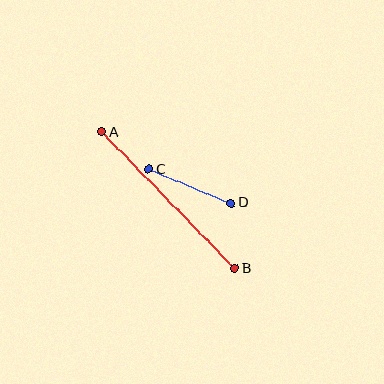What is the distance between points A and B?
The distance is approximately 190 pixels.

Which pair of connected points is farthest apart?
Points A and B are farthest apart.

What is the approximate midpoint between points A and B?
The midpoint is at approximately (168, 200) pixels.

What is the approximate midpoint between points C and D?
The midpoint is at approximately (190, 186) pixels.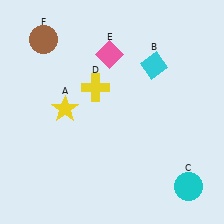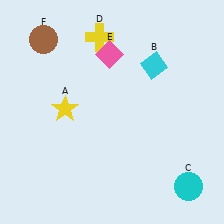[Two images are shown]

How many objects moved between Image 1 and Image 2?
1 object moved between the two images.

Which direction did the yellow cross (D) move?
The yellow cross (D) moved up.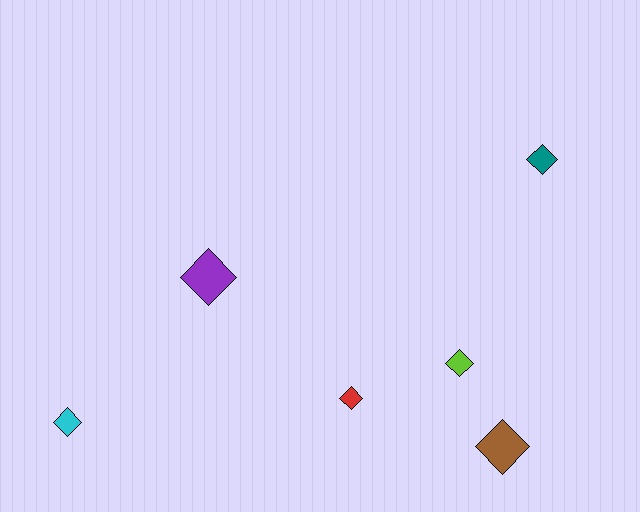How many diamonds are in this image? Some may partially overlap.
There are 6 diamonds.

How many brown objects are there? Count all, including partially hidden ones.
There is 1 brown object.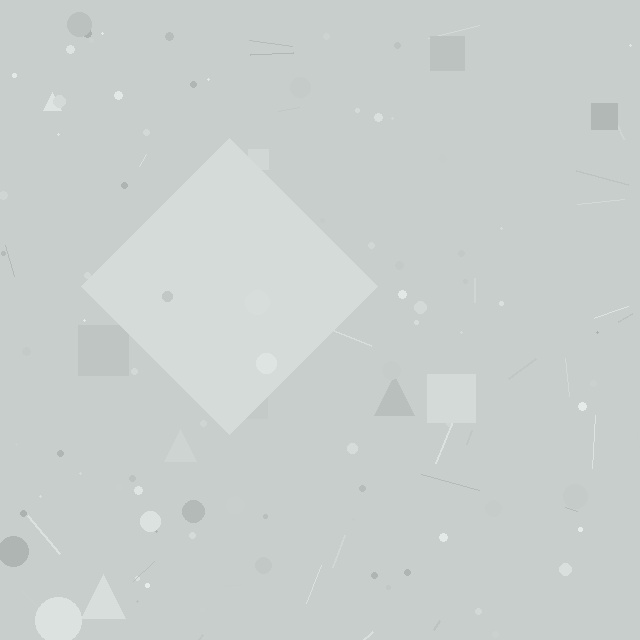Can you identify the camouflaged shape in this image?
The camouflaged shape is a diamond.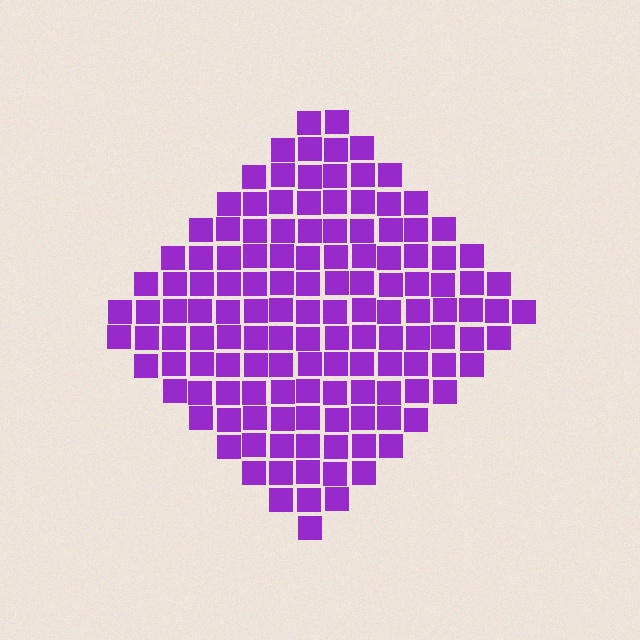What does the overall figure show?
The overall figure shows a diamond.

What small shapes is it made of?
It is made of small squares.